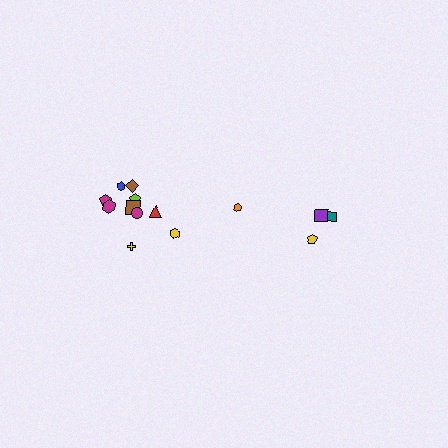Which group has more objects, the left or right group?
The left group.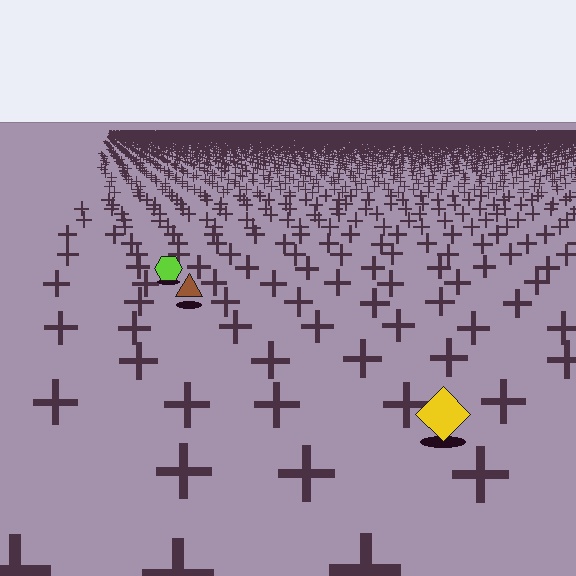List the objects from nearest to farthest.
From nearest to farthest: the yellow diamond, the brown triangle, the lime hexagon.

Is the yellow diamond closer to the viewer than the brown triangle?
Yes. The yellow diamond is closer — you can tell from the texture gradient: the ground texture is coarser near it.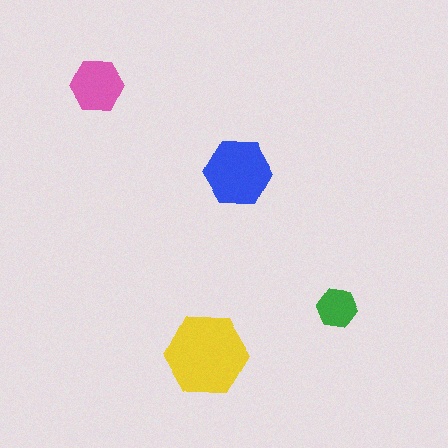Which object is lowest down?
The yellow hexagon is bottommost.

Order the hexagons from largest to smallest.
the yellow one, the blue one, the pink one, the green one.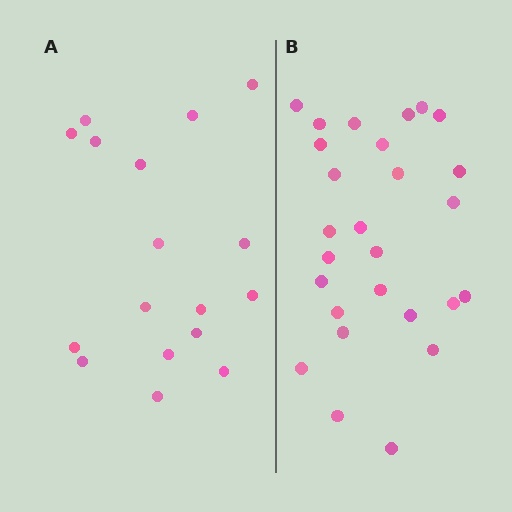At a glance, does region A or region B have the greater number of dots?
Region B (the right region) has more dots.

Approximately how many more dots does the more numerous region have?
Region B has roughly 10 or so more dots than region A.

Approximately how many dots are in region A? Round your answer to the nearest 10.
About 20 dots. (The exact count is 17, which rounds to 20.)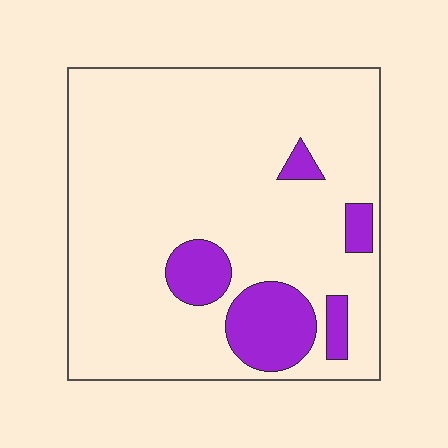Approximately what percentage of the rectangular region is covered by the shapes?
Approximately 15%.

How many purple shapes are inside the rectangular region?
5.